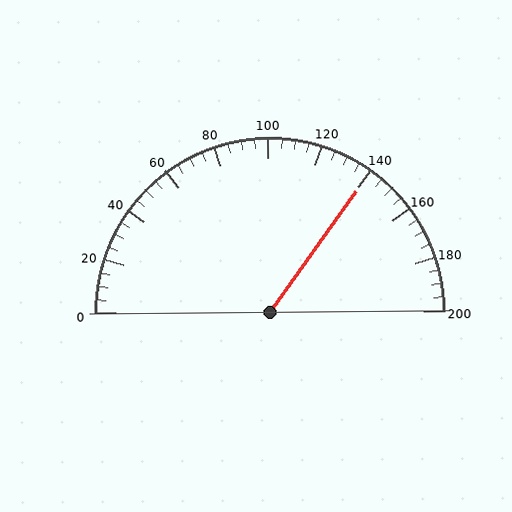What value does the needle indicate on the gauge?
The needle indicates approximately 140.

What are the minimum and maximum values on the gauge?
The gauge ranges from 0 to 200.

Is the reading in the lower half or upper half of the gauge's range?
The reading is in the upper half of the range (0 to 200).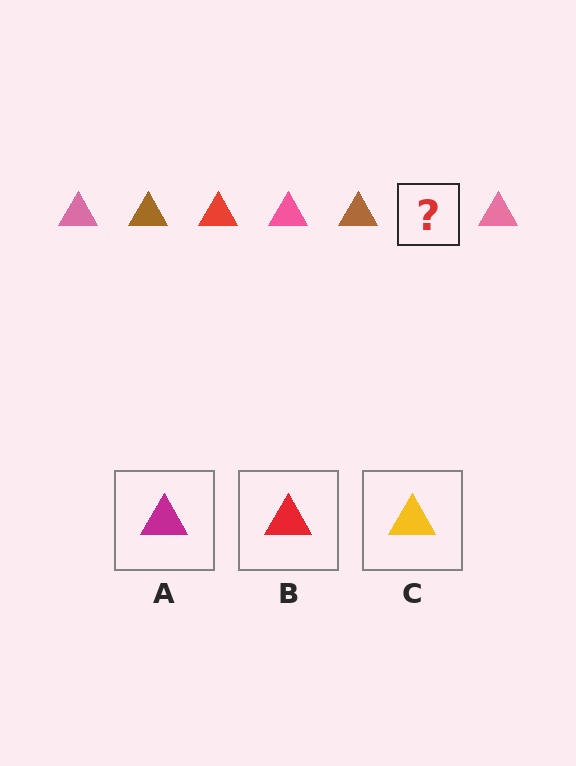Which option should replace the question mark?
Option B.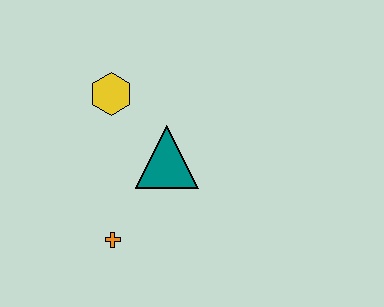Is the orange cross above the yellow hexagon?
No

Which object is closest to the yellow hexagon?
The teal triangle is closest to the yellow hexagon.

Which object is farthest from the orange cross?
The yellow hexagon is farthest from the orange cross.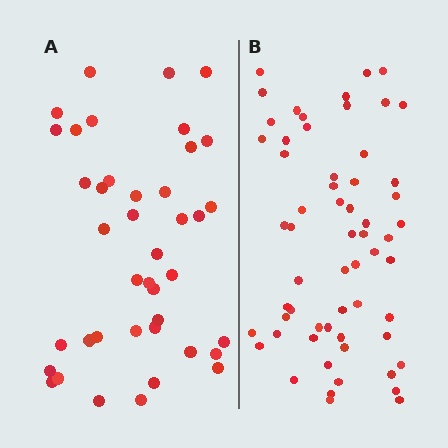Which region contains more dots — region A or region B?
Region B (the right region) has more dots.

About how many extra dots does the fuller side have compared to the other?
Region B has approximately 20 more dots than region A.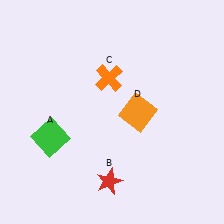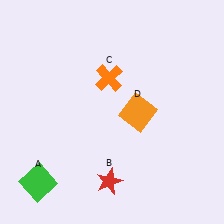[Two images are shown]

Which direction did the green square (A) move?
The green square (A) moved down.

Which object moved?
The green square (A) moved down.